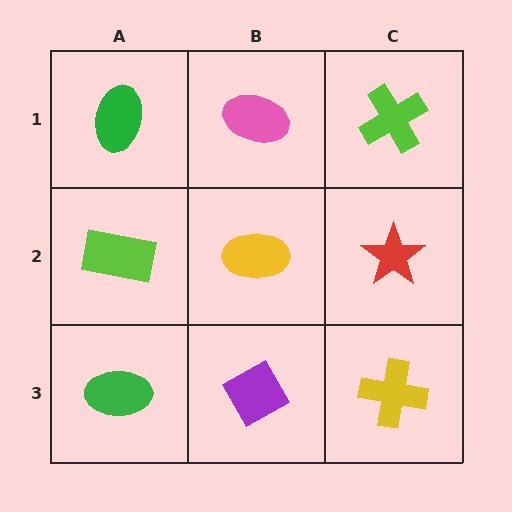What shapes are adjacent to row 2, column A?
A green ellipse (row 1, column A), a green ellipse (row 3, column A), a yellow ellipse (row 2, column B).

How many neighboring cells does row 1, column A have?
2.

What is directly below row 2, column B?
A purple diamond.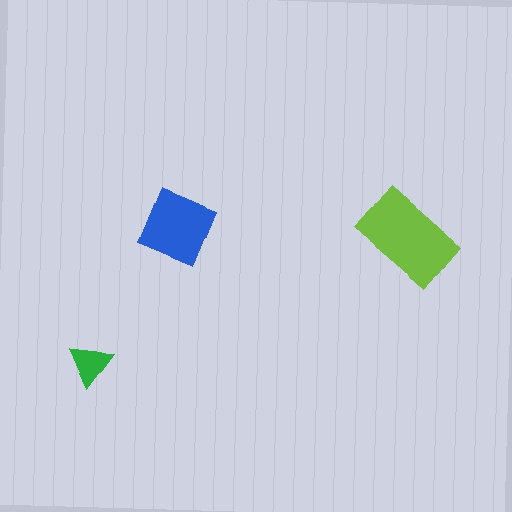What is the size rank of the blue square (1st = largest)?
2nd.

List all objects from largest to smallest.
The lime rectangle, the blue square, the green triangle.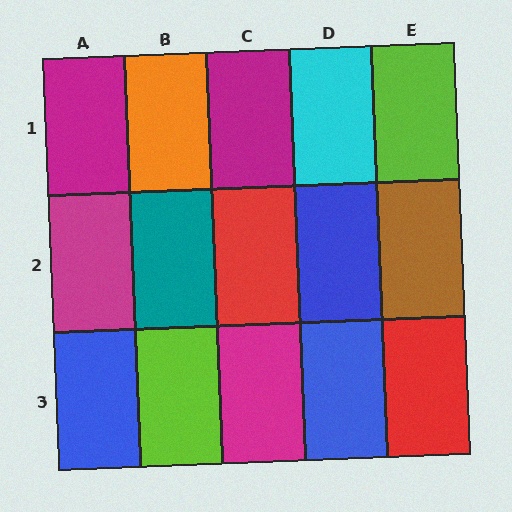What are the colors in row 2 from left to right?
Magenta, teal, red, blue, brown.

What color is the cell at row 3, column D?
Blue.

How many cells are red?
2 cells are red.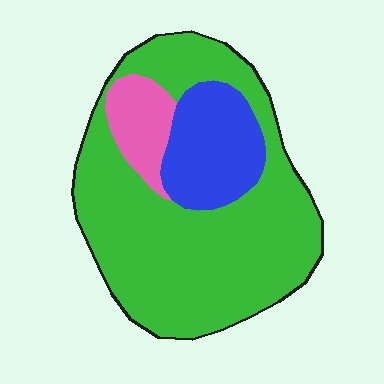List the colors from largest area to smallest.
From largest to smallest: green, blue, pink.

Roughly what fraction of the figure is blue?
Blue takes up between a sixth and a third of the figure.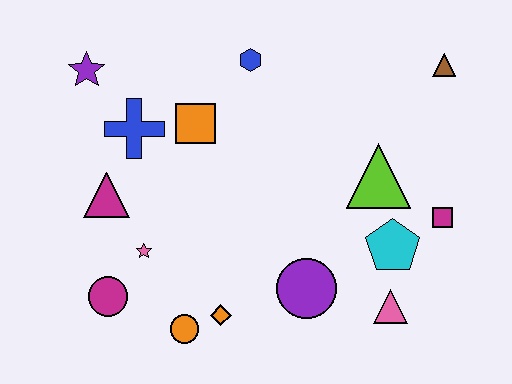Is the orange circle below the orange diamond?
Yes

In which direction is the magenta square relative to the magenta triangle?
The magenta square is to the right of the magenta triangle.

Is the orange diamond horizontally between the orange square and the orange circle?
No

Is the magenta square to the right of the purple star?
Yes